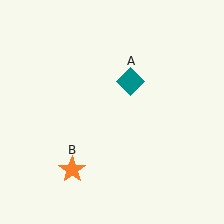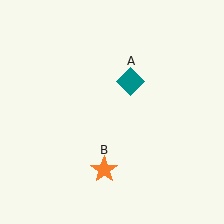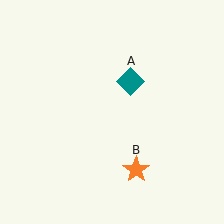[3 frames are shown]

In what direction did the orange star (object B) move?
The orange star (object B) moved right.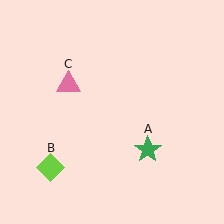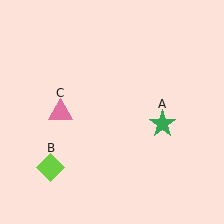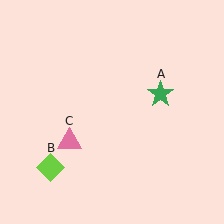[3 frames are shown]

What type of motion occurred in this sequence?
The green star (object A), pink triangle (object C) rotated counterclockwise around the center of the scene.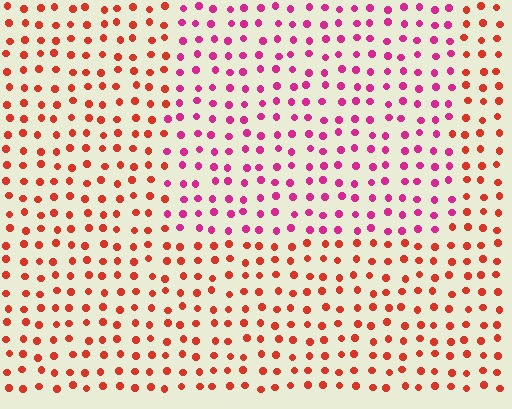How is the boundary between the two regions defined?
The boundary is defined purely by a slight shift in hue (about 42 degrees). Spacing, size, and orientation are identical on both sides.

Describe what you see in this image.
The image is filled with small red elements in a uniform arrangement. A rectangle-shaped region is visible where the elements are tinted to a slightly different hue, forming a subtle color boundary.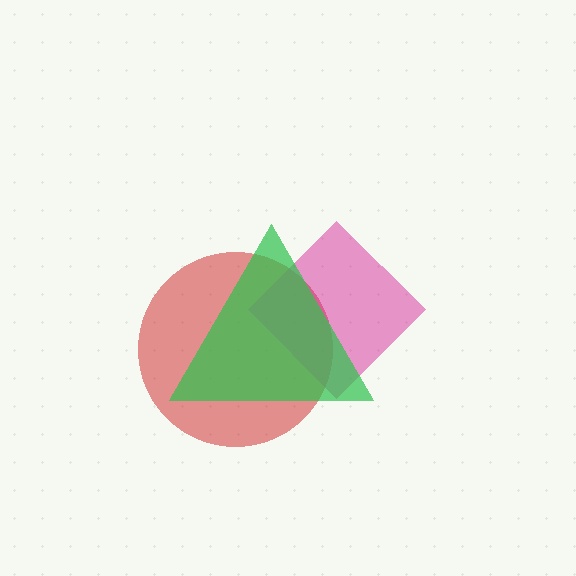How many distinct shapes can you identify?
There are 3 distinct shapes: a red circle, a magenta diamond, a green triangle.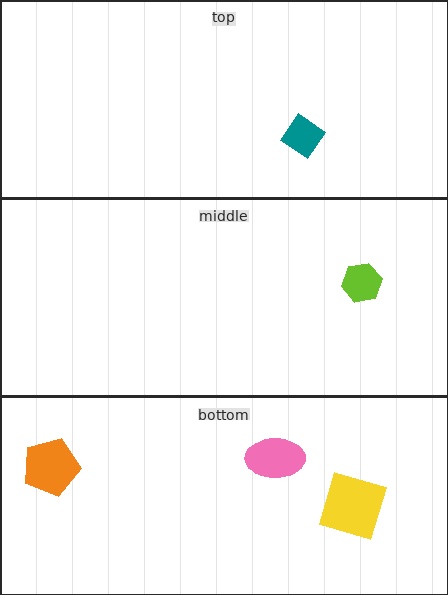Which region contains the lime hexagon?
The middle region.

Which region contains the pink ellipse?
The bottom region.